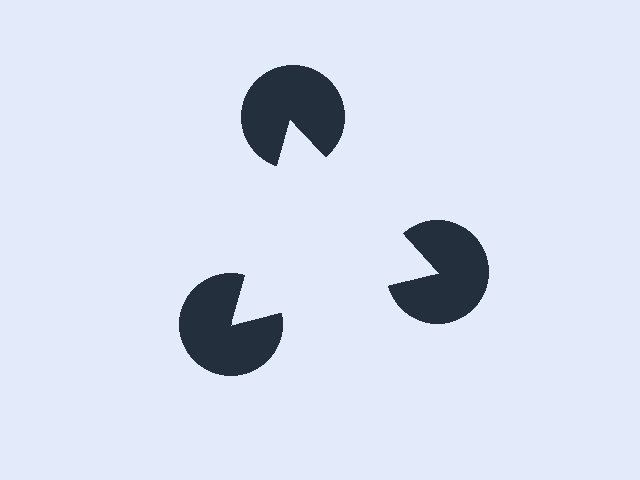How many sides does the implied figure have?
3 sides.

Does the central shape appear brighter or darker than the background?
It typically appears slightly brighter than the background, even though no actual brightness change is drawn.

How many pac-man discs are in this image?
There are 3 — one at each vertex of the illusory triangle.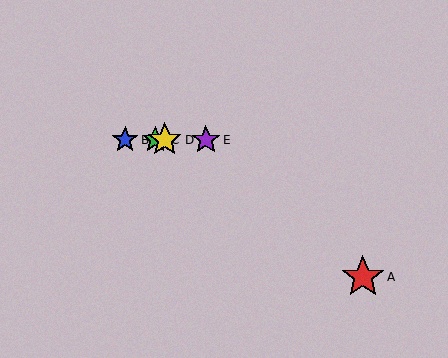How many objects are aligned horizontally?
4 objects (B, C, D, E) are aligned horizontally.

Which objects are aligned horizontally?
Objects B, C, D, E are aligned horizontally.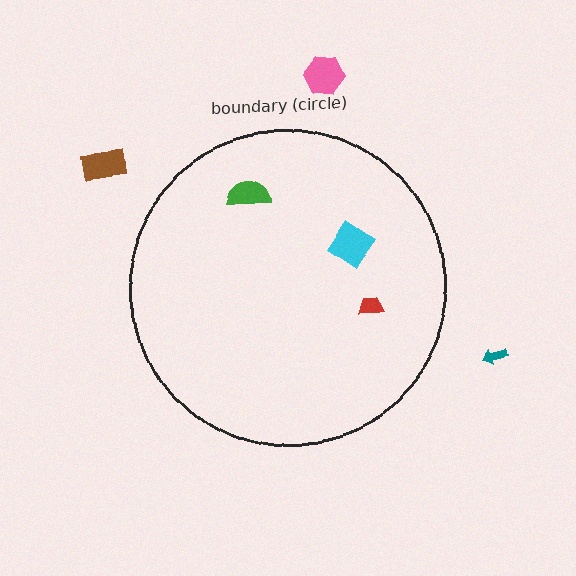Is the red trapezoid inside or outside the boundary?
Inside.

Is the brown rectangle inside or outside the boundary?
Outside.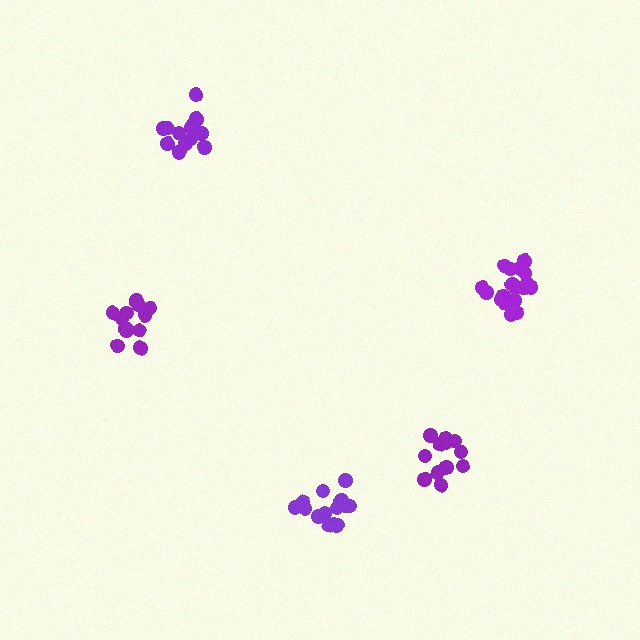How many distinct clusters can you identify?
There are 5 distinct clusters.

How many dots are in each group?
Group 1: 13 dots, Group 2: 14 dots, Group 3: 14 dots, Group 4: 18 dots, Group 5: 12 dots (71 total).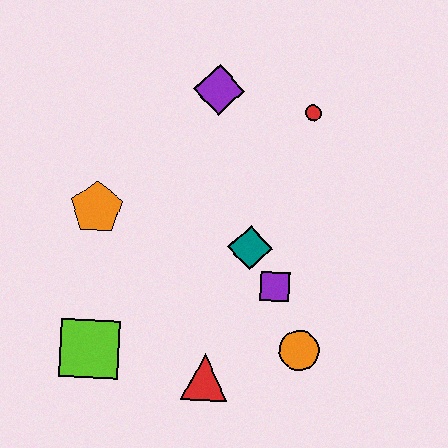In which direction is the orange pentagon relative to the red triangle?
The orange pentagon is above the red triangle.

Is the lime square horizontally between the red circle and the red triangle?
No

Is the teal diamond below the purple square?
No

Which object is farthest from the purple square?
The purple diamond is farthest from the purple square.